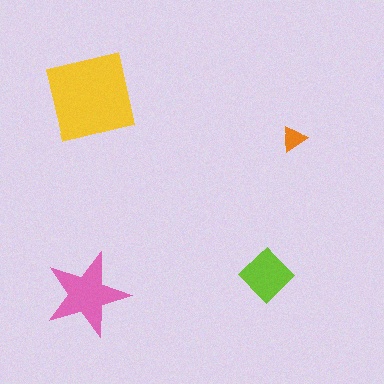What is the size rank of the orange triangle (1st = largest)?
4th.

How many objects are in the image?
There are 4 objects in the image.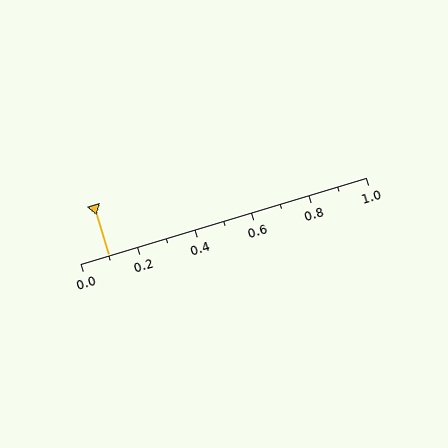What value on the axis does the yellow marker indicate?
The marker indicates approximately 0.1.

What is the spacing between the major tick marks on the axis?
The major ticks are spaced 0.2 apart.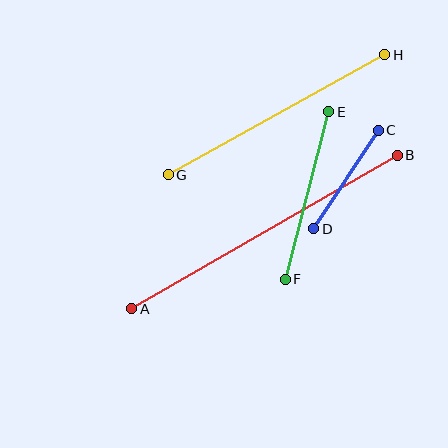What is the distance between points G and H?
The distance is approximately 248 pixels.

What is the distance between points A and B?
The distance is approximately 307 pixels.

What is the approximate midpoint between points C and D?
The midpoint is at approximately (346, 180) pixels.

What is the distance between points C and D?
The distance is approximately 117 pixels.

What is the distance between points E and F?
The distance is approximately 173 pixels.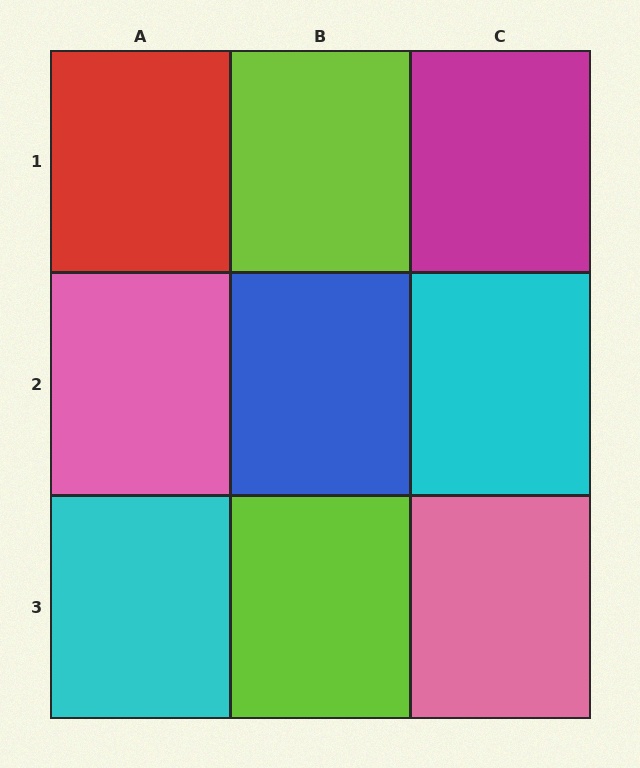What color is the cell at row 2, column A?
Pink.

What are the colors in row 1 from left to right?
Red, lime, magenta.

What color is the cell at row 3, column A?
Cyan.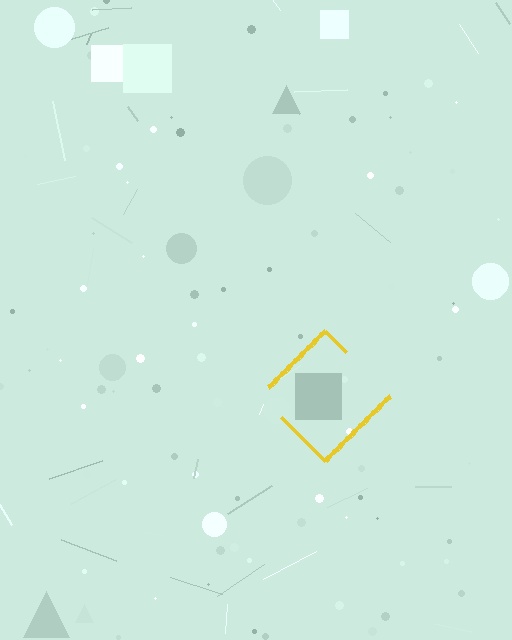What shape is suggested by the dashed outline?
The dashed outline suggests a diamond.